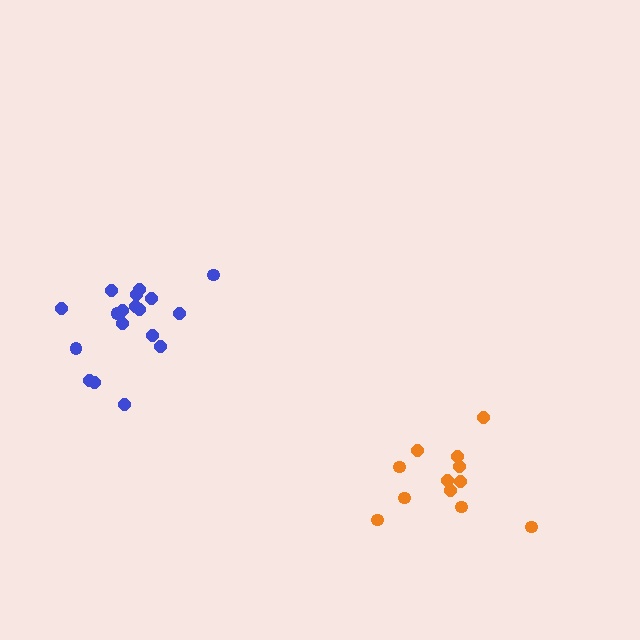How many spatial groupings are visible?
There are 2 spatial groupings.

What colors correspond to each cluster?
The clusters are colored: blue, orange.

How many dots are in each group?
Group 1: 18 dots, Group 2: 12 dots (30 total).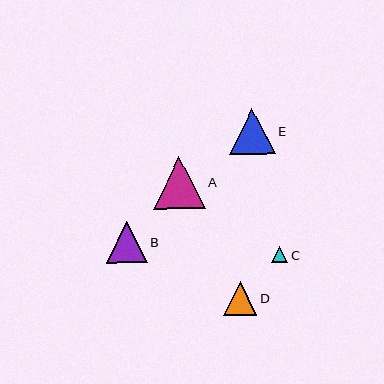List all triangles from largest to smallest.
From largest to smallest: A, E, B, D, C.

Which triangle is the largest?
Triangle A is the largest with a size of approximately 52 pixels.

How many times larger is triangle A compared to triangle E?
Triangle A is approximately 1.1 times the size of triangle E.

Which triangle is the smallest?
Triangle C is the smallest with a size of approximately 17 pixels.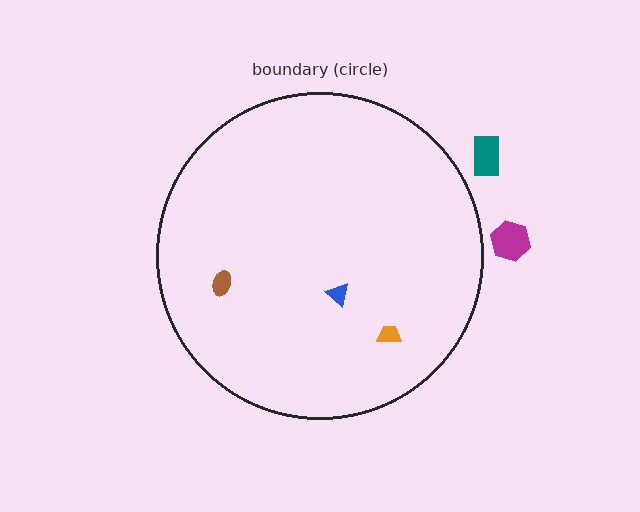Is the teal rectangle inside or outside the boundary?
Outside.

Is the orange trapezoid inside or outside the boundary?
Inside.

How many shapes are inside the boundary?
3 inside, 2 outside.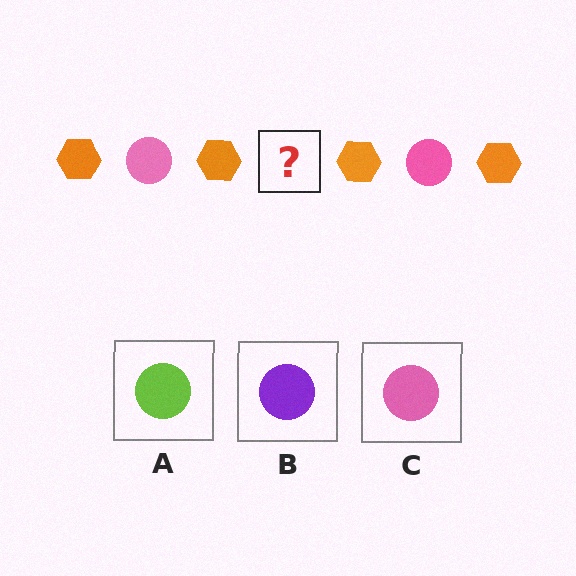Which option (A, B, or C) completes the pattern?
C.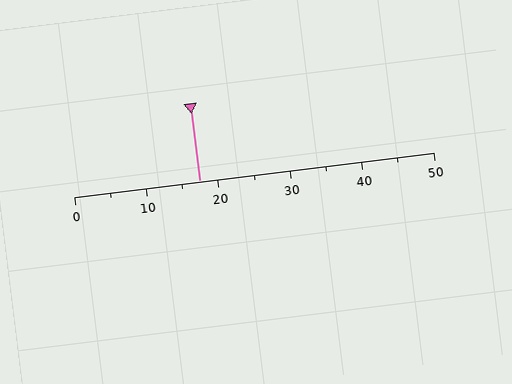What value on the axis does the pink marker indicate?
The marker indicates approximately 17.5.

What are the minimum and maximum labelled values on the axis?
The axis runs from 0 to 50.